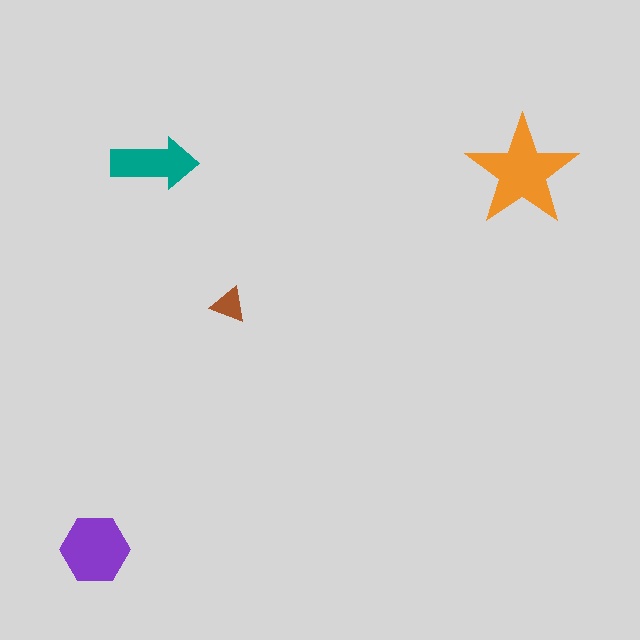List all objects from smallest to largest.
The brown triangle, the teal arrow, the purple hexagon, the orange star.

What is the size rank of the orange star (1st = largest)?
1st.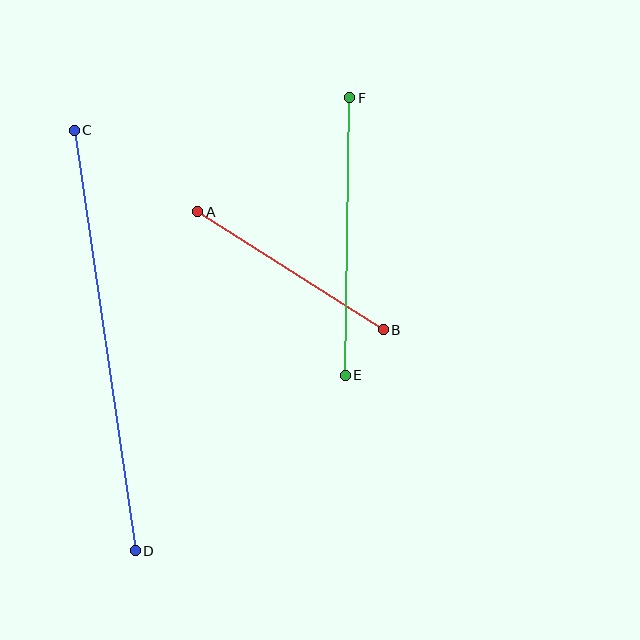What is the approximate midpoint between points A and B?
The midpoint is at approximately (290, 271) pixels.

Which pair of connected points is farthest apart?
Points C and D are farthest apart.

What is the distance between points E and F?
The distance is approximately 278 pixels.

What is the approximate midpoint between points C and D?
The midpoint is at approximately (105, 340) pixels.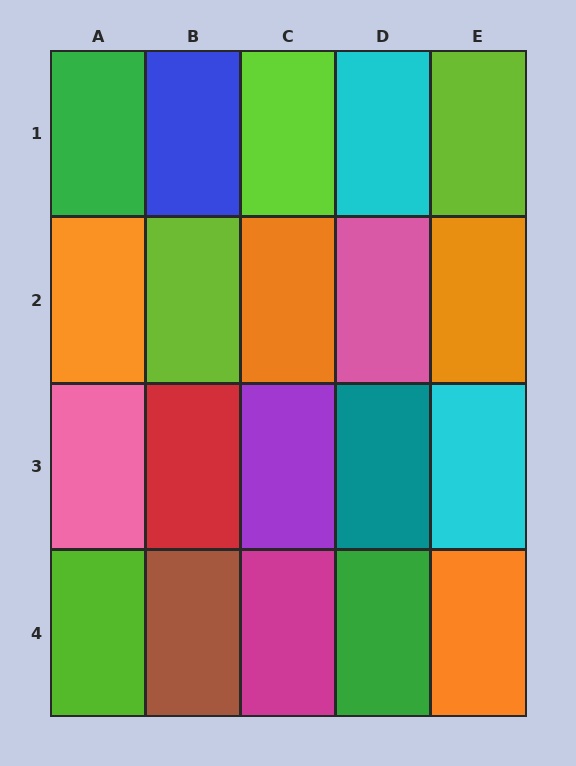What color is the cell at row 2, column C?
Orange.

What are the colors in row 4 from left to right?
Lime, brown, magenta, green, orange.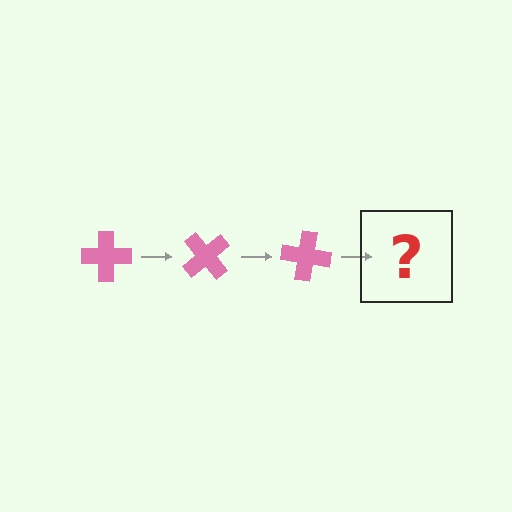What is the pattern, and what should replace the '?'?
The pattern is that the cross rotates 50 degrees each step. The '?' should be a pink cross rotated 150 degrees.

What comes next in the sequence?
The next element should be a pink cross rotated 150 degrees.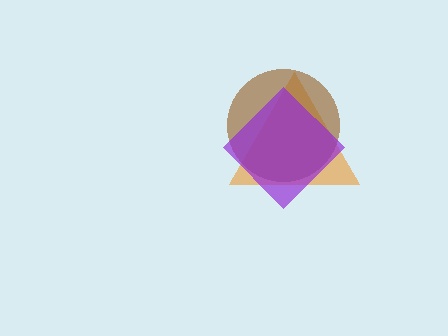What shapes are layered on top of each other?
The layered shapes are: an orange triangle, a brown circle, a purple diamond.